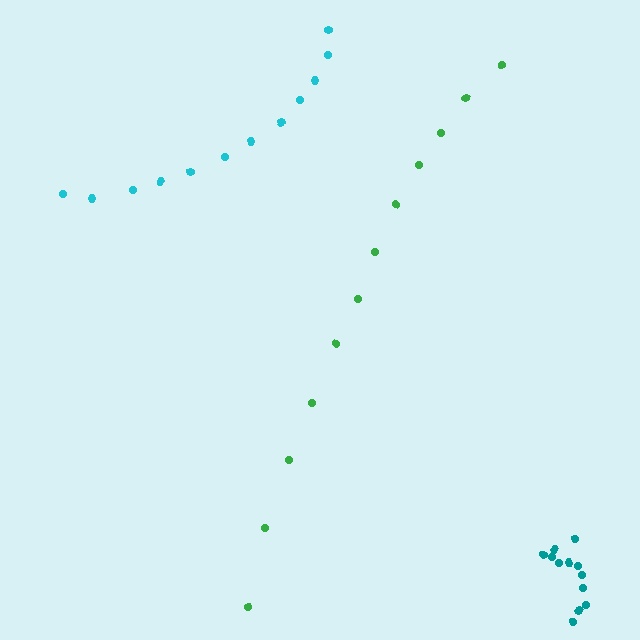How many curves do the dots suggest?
There are 3 distinct paths.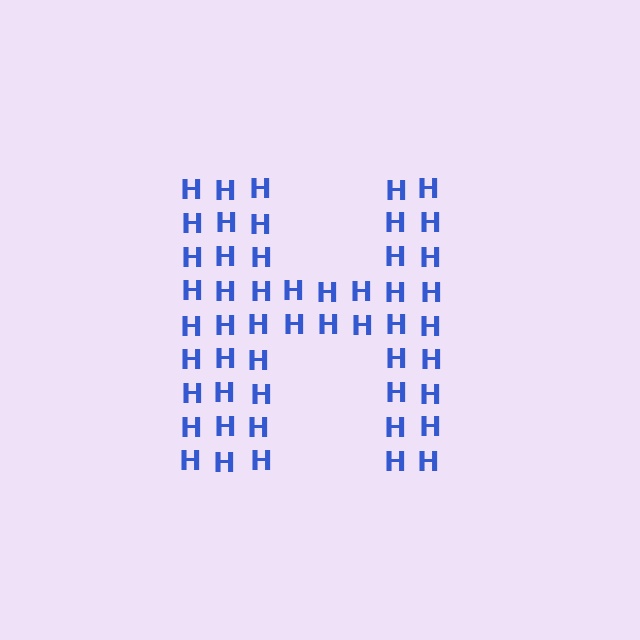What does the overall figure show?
The overall figure shows the letter H.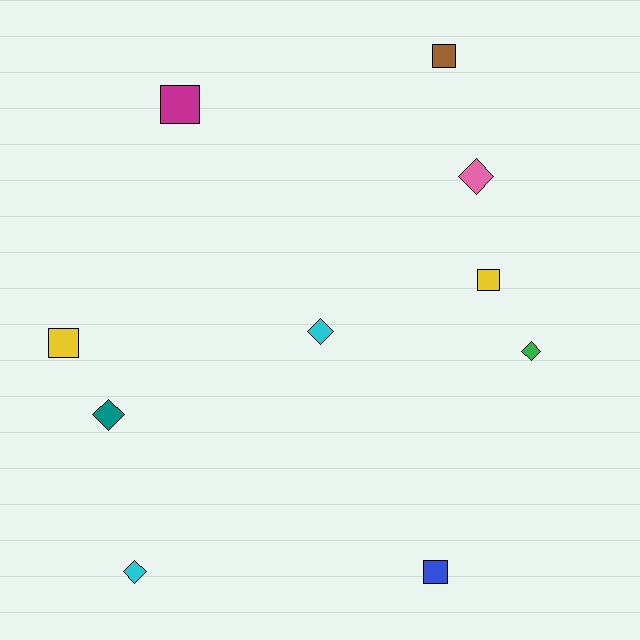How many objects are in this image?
There are 10 objects.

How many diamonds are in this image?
There are 5 diamonds.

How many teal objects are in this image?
There is 1 teal object.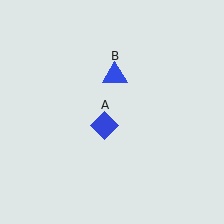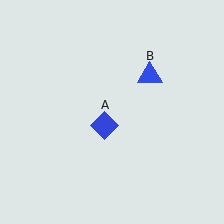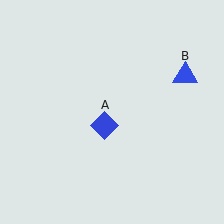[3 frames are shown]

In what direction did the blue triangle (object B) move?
The blue triangle (object B) moved right.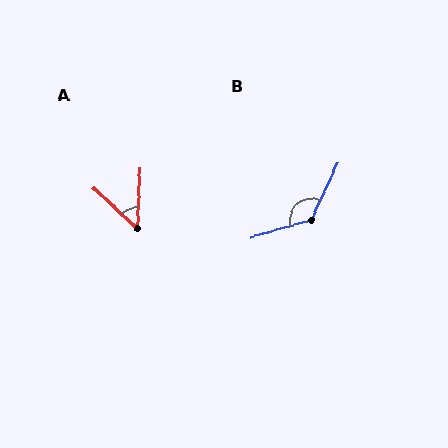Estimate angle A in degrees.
Approximately 50 degrees.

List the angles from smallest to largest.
A (50°), B (131°).